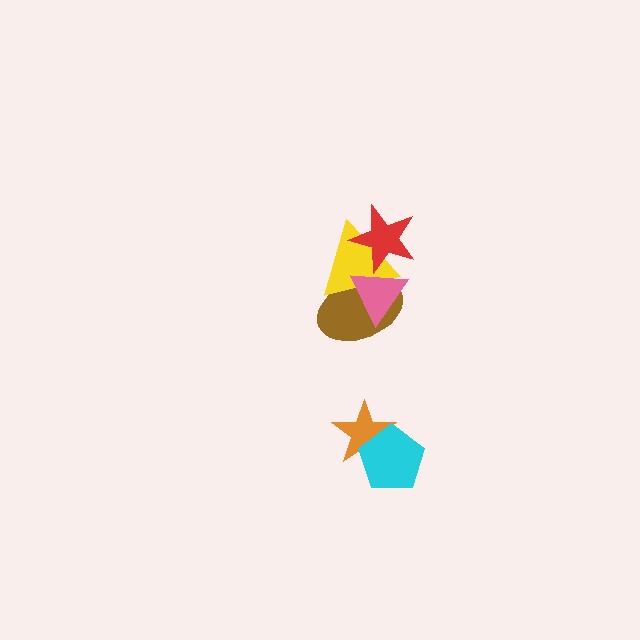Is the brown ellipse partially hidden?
Yes, it is partially covered by another shape.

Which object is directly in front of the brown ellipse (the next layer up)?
The yellow triangle is directly in front of the brown ellipse.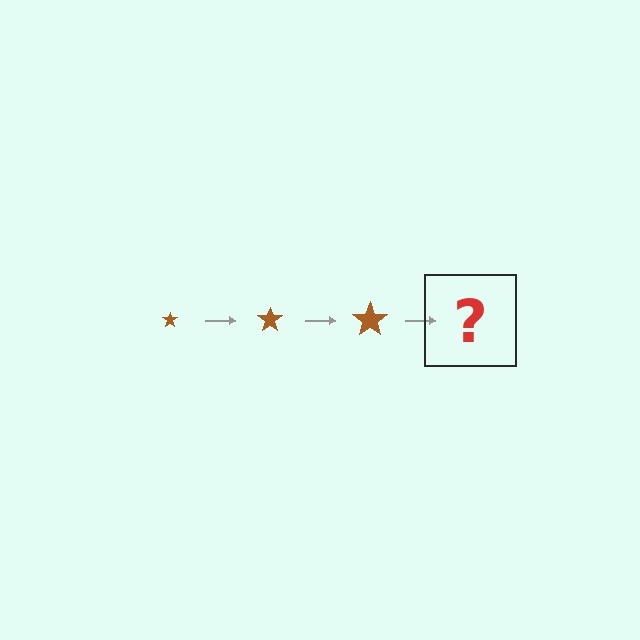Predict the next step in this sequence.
The next step is a brown star, larger than the previous one.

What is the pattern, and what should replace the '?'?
The pattern is that the star gets progressively larger each step. The '?' should be a brown star, larger than the previous one.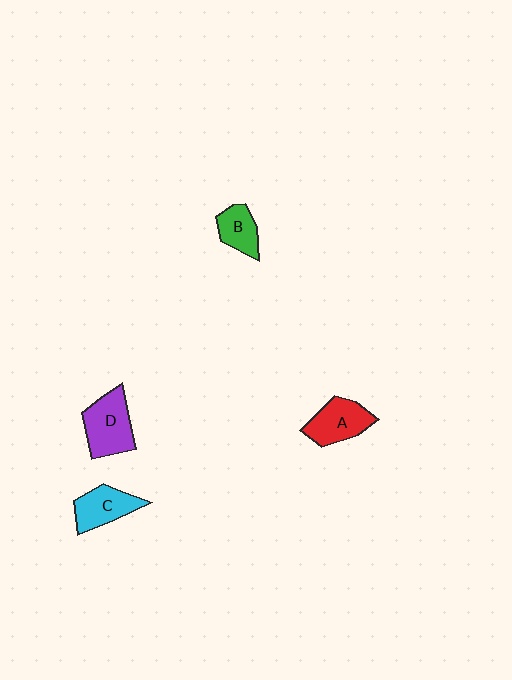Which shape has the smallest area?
Shape B (green).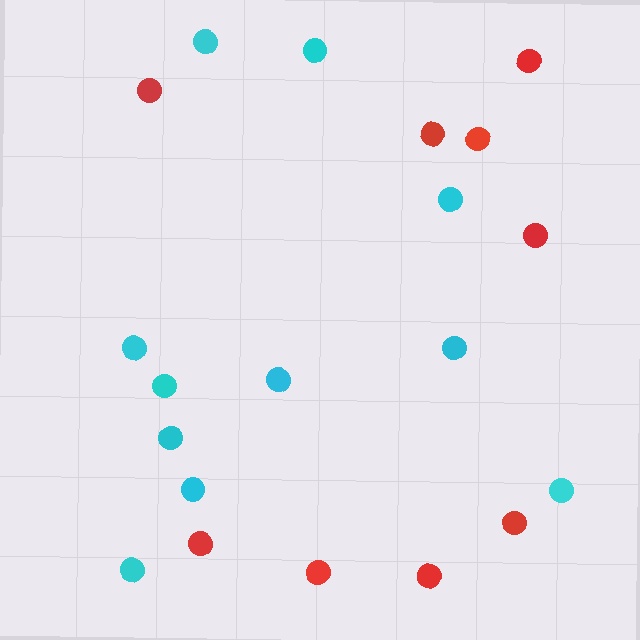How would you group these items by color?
There are 2 groups: one group of red circles (9) and one group of cyan circles (11).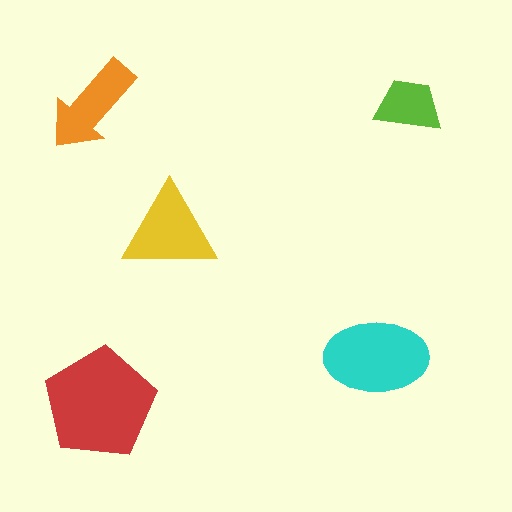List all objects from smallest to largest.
The lime trapezoid, the orange arrow, the yellow triangle, the cyan ellipse, the red pentagon.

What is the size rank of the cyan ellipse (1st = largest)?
2nd.